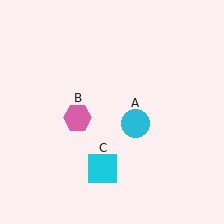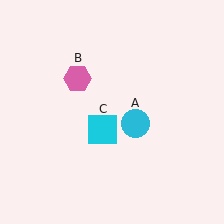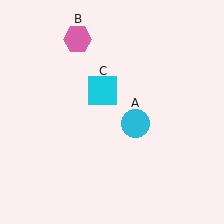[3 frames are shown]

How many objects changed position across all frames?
2 objects changed position: pink hexagon (object B), cyan square (object C).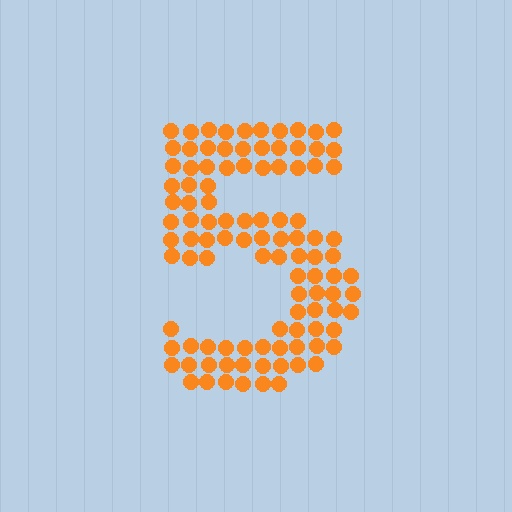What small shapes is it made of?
It is made of small circles.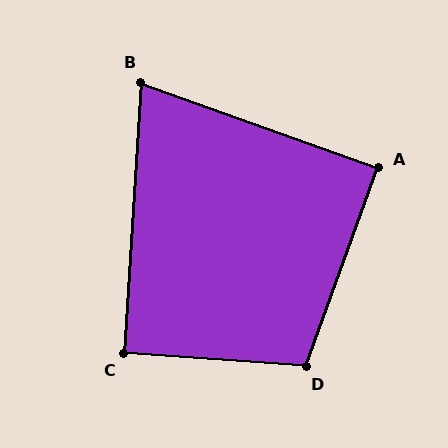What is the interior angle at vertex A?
Approximately 90 degrees (approximately right).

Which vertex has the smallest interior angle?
B, at approximately 74 degrees.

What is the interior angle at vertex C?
Approximately 90 degrees (approximately right).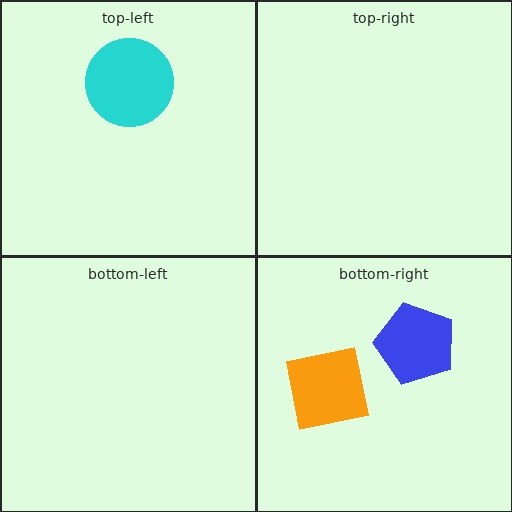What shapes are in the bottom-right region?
The blue pentagon, the orange square.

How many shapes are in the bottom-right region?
2.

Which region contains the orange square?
The bottom-right region.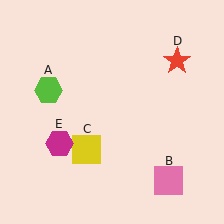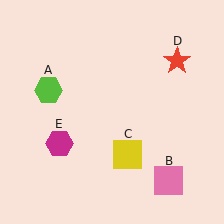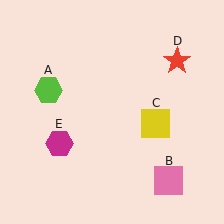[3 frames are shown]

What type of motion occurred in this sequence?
The yellow square (object C) rotated counterclockwise around the center of the scene.